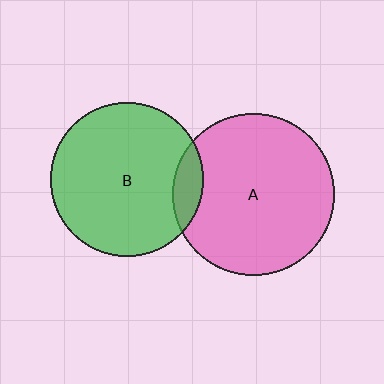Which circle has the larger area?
Circle A (pink).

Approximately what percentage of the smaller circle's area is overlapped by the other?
Approximately 10%.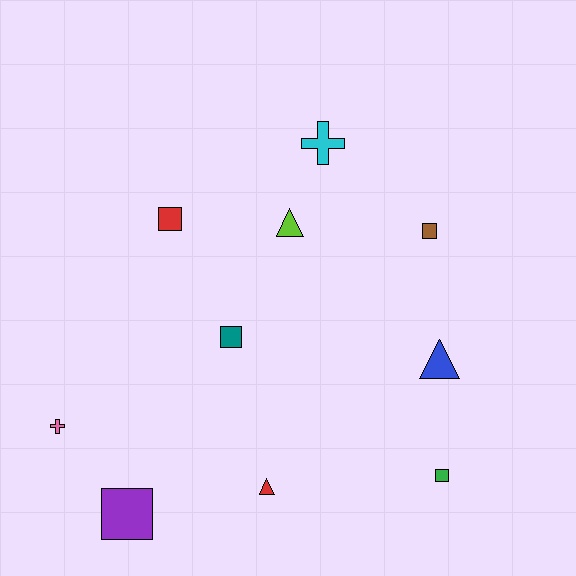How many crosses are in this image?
There are 2 crosses.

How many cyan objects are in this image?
There is 1 cyan object.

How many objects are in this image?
There are 10 objects.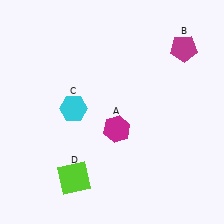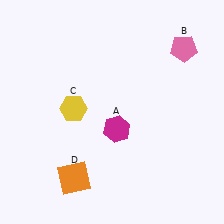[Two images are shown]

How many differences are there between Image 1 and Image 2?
There are 3 differences between the two images.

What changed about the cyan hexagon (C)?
In Image 1, C is cyan. In Image 2, it changed to yellow.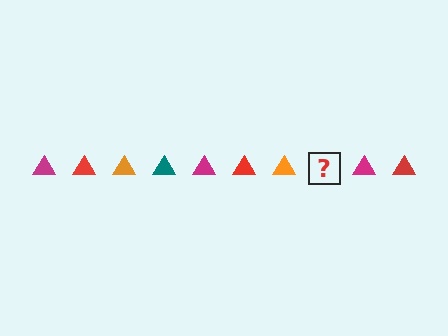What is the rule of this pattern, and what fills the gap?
The rule is that the pattern cycles through magenta, red, orange, teal triangles. The gap should be filled with a teal triangle.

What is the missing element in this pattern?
The missing element is a teal triangle.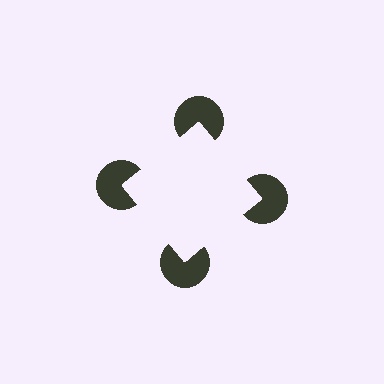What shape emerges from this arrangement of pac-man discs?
An illusory square — its edges are inferred from the aligned wedge cuts in the pac-man discs, not physically drawn.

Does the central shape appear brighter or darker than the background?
It typically appears slightly brighter than the background, even though no actual brightness change is drawn.